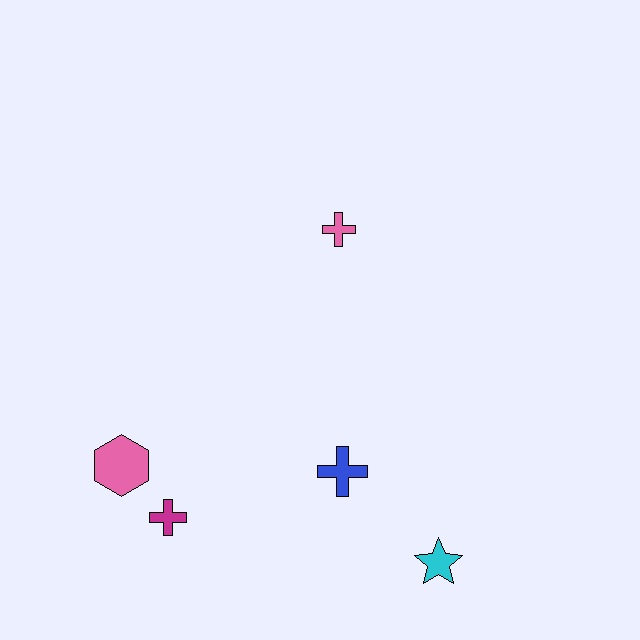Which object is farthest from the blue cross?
The pink cross is farthest from the blue cross.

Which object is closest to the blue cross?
The cyan star is closest to the blue cross.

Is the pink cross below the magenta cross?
No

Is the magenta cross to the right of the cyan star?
No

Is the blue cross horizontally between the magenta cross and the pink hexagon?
No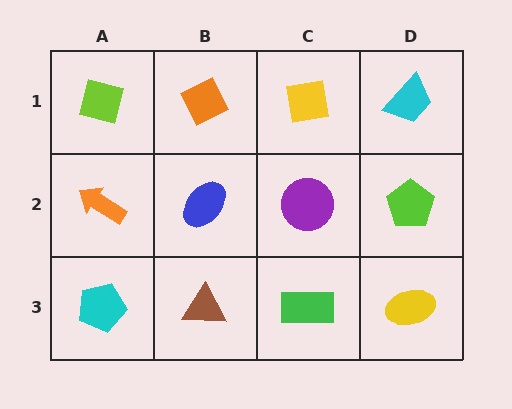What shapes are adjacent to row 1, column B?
A blue ellipse (row 2, column B), a lime diamond (row 1, column A), a yellow square (row 1, column C).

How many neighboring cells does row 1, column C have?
3.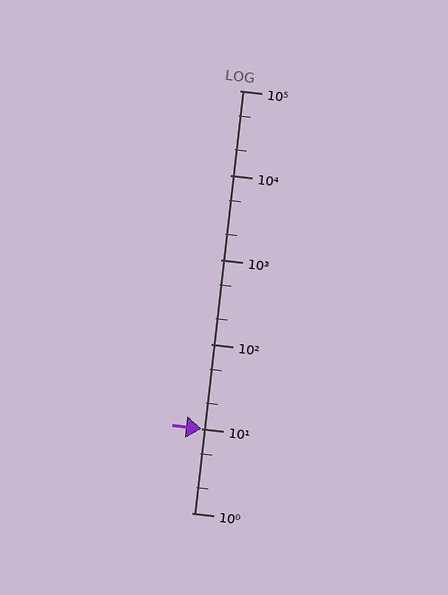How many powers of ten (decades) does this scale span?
The scale spans 5 decades, from 1 to 100000.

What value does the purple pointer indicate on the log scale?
The pointer indicates approximately 9.9.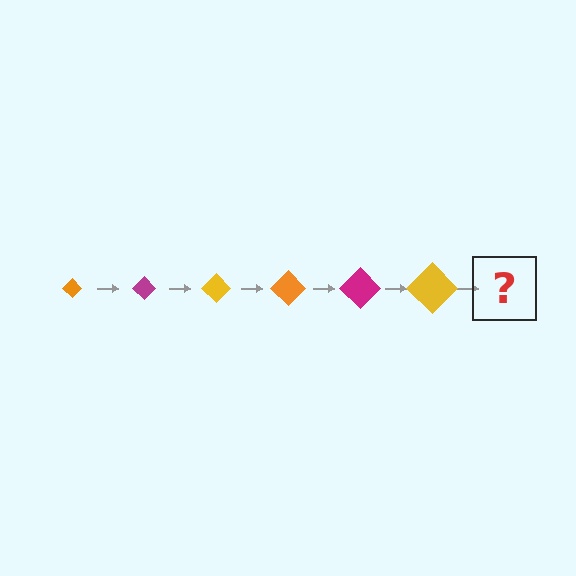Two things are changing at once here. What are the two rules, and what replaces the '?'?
The two rules are that the diamond grows larger each step and the color cycles through orange, magenta, and yellow. The '?' should be an orange diamond, larger than the previous one.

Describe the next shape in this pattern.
It should be an orange diamond, larger than the previous one.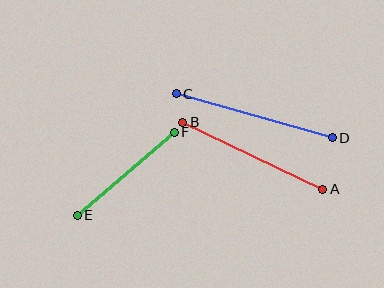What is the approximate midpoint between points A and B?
The midpoint is at approximately (253, 156) pixels.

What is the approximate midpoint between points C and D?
The midpoint is at approximately (254, 116) pixels.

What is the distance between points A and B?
The distance is approximately 155 pixels.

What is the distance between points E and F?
The distance is approximately 128 pixels.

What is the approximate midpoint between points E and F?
The midpoint is at approximately (126, 174) pixels.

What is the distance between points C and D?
The distance is approximately 162 pixels.